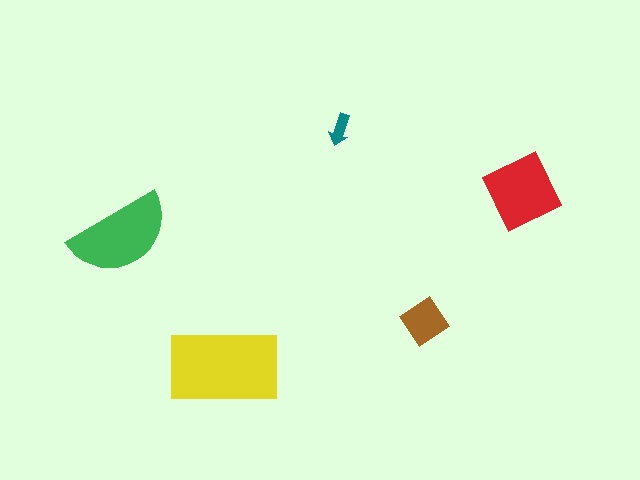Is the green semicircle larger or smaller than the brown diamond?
Larger.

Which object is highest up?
The teal arrow is topmost.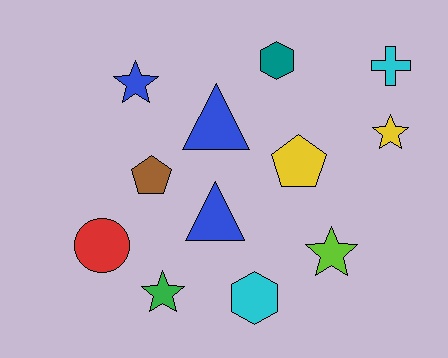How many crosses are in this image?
There is 1 cross.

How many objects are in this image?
There are 12 objects.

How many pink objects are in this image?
There are no pink objects.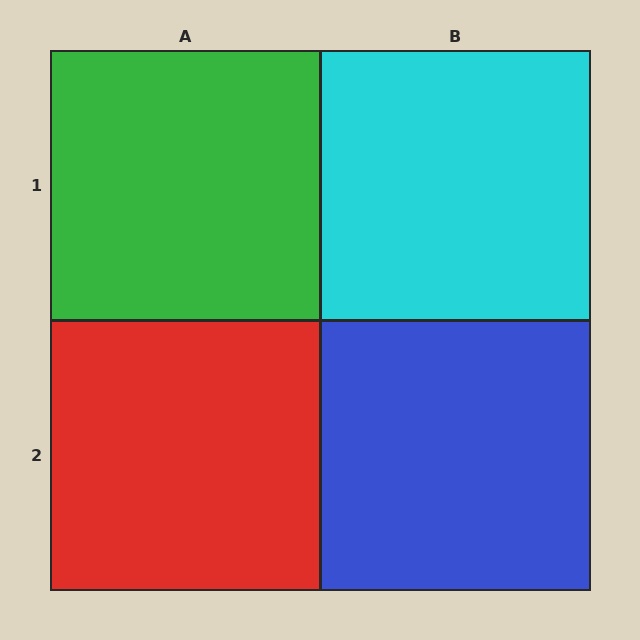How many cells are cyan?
1 cell is cyan.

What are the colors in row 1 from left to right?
Green, cyan.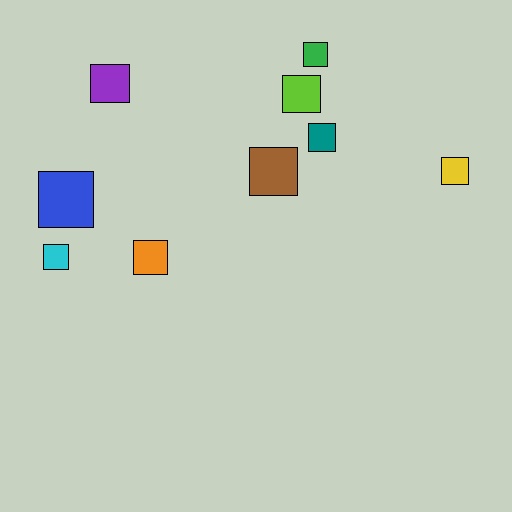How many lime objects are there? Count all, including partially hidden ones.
There is 1 lime object.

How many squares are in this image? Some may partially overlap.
There are 9 squares.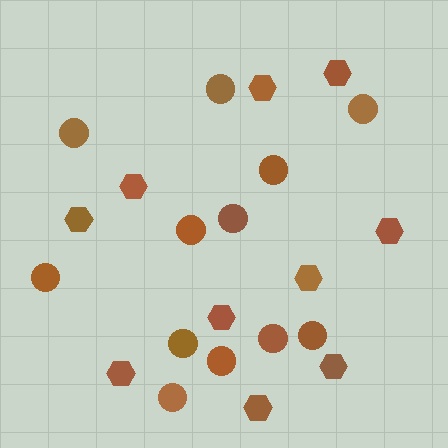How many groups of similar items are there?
There are 2 groups: one group of circles (12) and one group of hexagons (10).